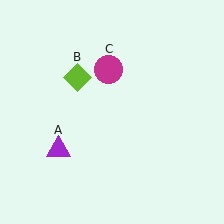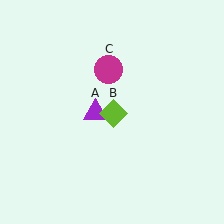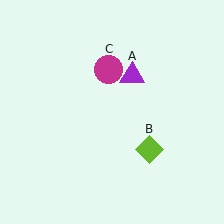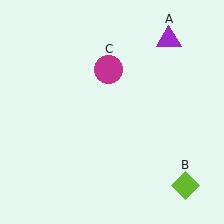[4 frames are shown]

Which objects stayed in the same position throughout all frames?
Magenta circle (object C) remained stationary.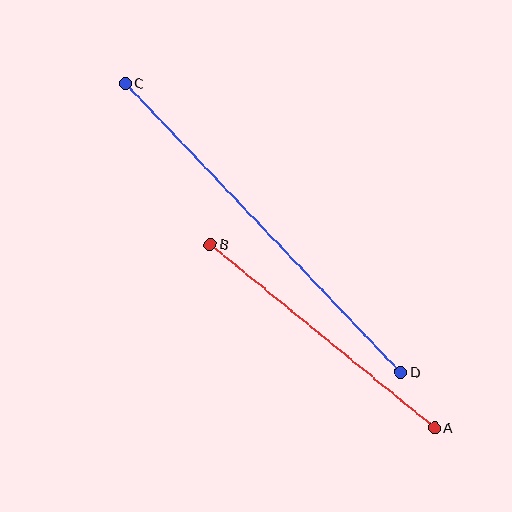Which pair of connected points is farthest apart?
Points C and D are farthest apart.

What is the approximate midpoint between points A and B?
The midpoint is at approximately (323, 336) pixels.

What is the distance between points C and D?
The distance is approximately 400 pixels.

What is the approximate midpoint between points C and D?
The midpoint is at approximately (263, 228) pixels.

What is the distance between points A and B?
The distance is approximately 290 pixels.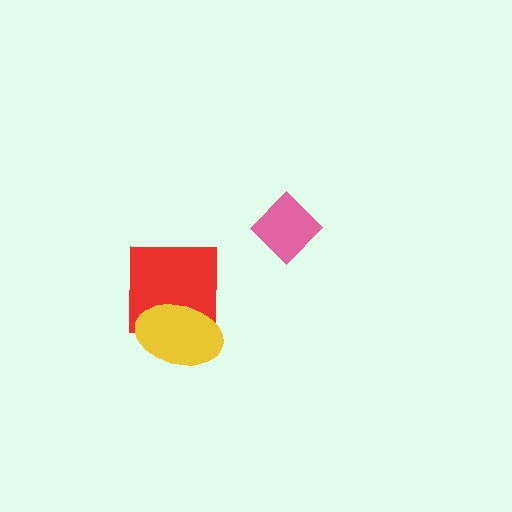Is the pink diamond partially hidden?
No, no other shape covers it.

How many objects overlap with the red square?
1 object overlaps with the red square.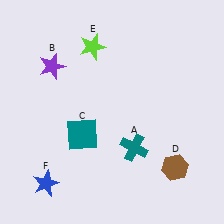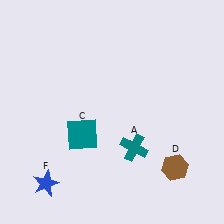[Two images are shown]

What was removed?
The purple star (B), the lime star (E) were removed in Image 2.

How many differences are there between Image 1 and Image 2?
There are 2 differences between the two images.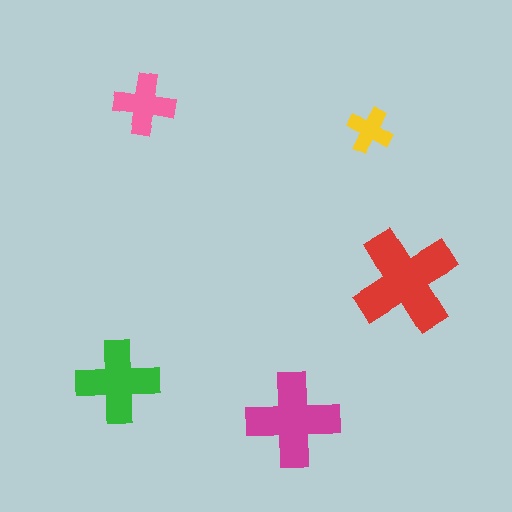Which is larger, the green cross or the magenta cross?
The magenta one.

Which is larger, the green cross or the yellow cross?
The green one.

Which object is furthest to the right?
The red cross is rightmost.